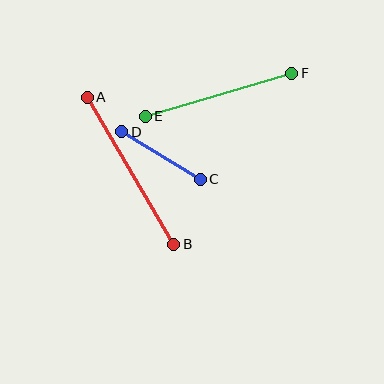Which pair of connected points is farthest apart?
Points A and B are farthest apart.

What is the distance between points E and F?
The distance is approximately 153 pixels.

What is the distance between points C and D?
The distance is approximately 92 pixels.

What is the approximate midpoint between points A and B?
The midpoint is at approximately (130, 171) pixels.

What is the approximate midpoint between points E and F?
The midpoint is at approximately (218, 95) pixels.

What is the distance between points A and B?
The distance is approximately 170 pixels.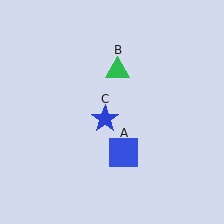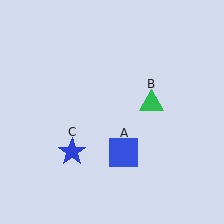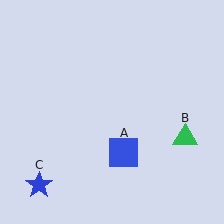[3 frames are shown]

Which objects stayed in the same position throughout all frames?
Blue square (object A) remained stationary.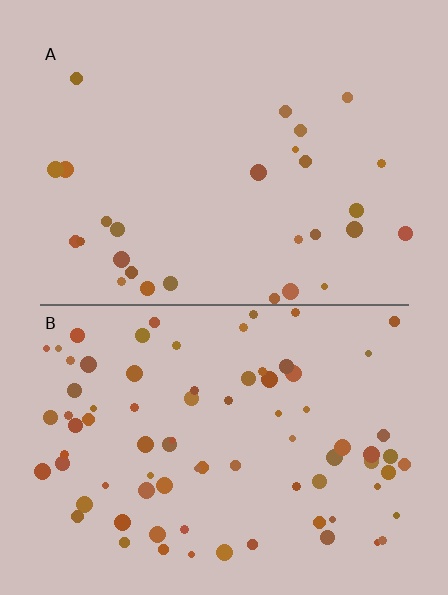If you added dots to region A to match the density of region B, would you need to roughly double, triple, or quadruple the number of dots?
Approximately triple.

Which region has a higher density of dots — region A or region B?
B (the bottom).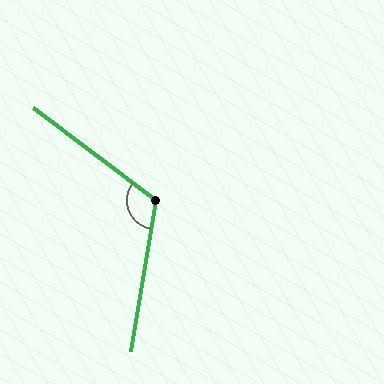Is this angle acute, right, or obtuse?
It is obtuse.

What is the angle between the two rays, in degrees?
Approximately 118 degrees.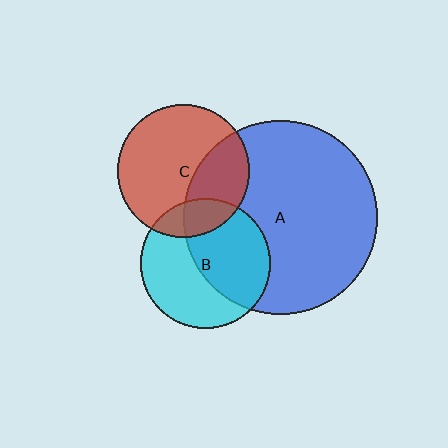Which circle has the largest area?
Circle A (blue).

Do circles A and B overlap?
Yes.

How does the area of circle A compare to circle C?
Approximately 2.1 times.